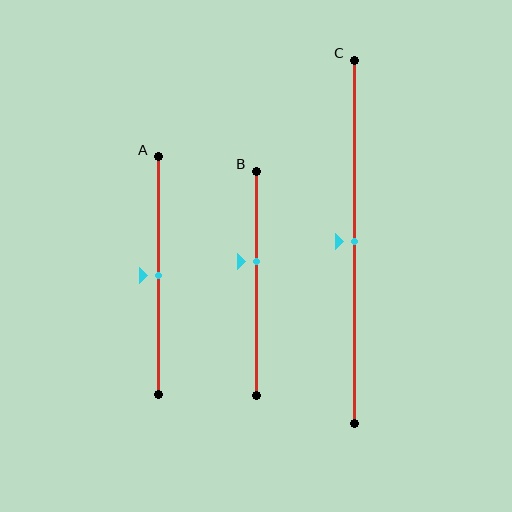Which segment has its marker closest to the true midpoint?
Segment A has its marker closest to the true midpoint.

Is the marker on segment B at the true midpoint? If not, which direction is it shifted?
No, the marker on segment B is shifted upward by about 10% of the segment length.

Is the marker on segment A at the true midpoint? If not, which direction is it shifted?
Yes, the marker on segment A is at the true midpoint.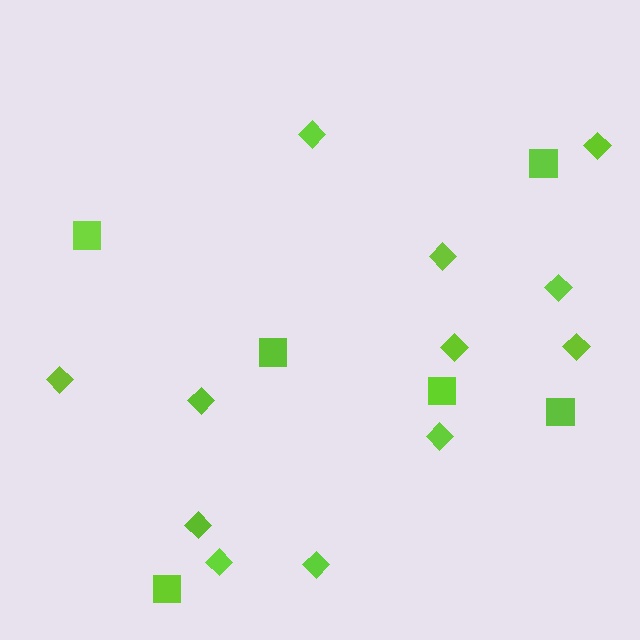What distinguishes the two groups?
There are 2 groups: one group of diamonds (12) and one group of squares (6).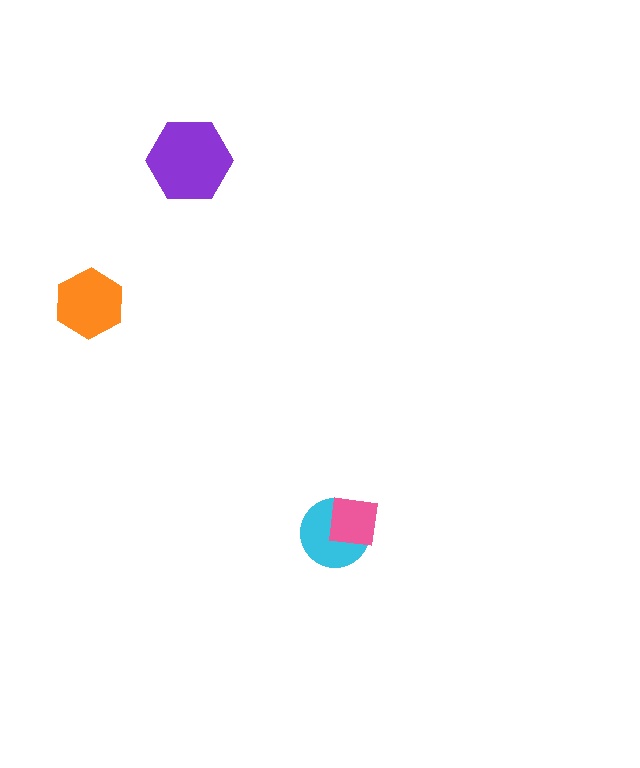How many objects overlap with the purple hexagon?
0 objects overlap with the purple hexagon.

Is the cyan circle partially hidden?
Yes, it is partially covered by another shape.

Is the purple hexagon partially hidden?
No, no other shape covers it.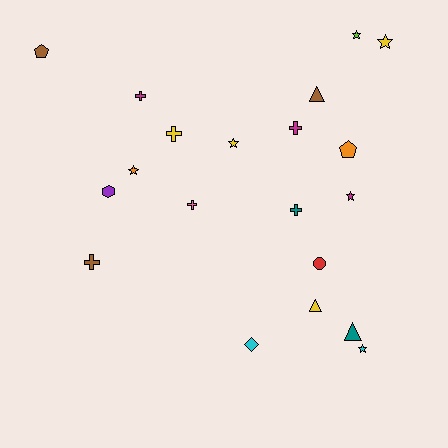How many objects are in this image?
There are 20 objects.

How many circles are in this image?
There is 1 circle.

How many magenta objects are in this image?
There are 3 magenta objects.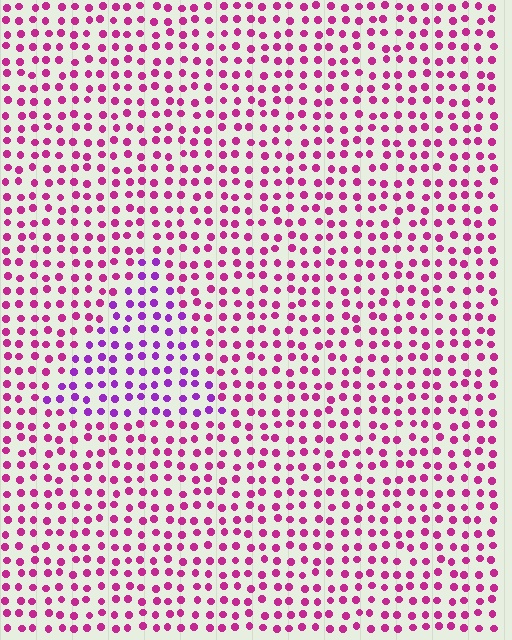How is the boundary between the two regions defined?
The boundary is defined purely by a slight shift in hue (about 35 degrees). Spacing, size, and orientation are identical on both sides.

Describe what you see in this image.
The image is filled with small magenta elements in a uniform arrangement. A triangle-shaped region is visible where the elements are tinted to a slightly different hue, forming a subtle color boundary.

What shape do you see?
I see a triangle.